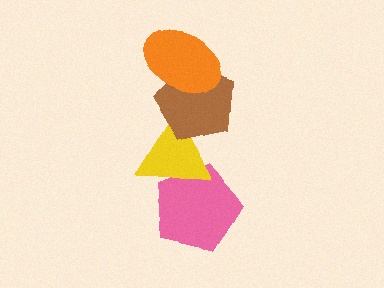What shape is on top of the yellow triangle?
The brown pentagon is on top of the yellow triangle.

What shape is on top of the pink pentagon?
The yellow triangle is on top of the pink pentagon.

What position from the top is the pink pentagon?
The pink pentagon is 4th from the top.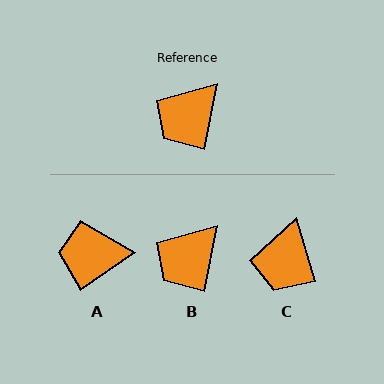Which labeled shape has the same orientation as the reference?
B.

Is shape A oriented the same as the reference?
No, it is off by about 45 degrees.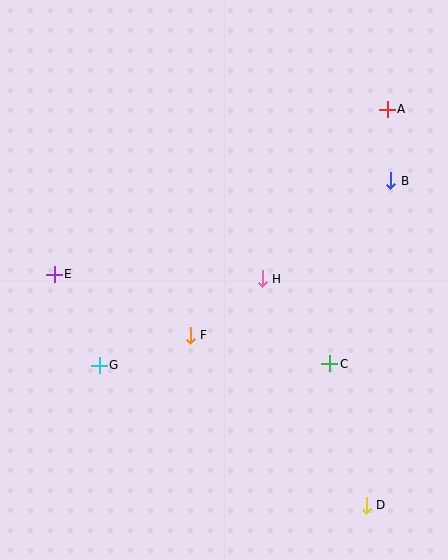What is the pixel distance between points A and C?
The distance between A and C is 261 pixels.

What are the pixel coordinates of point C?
Point C is at (330, 364).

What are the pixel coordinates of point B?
Point B is at (391, 181).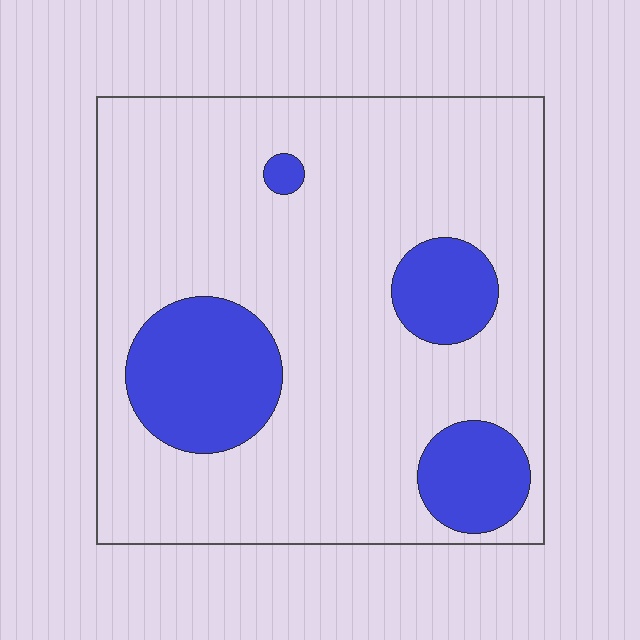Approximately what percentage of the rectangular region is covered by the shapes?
Approximately 20%.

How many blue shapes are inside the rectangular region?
4.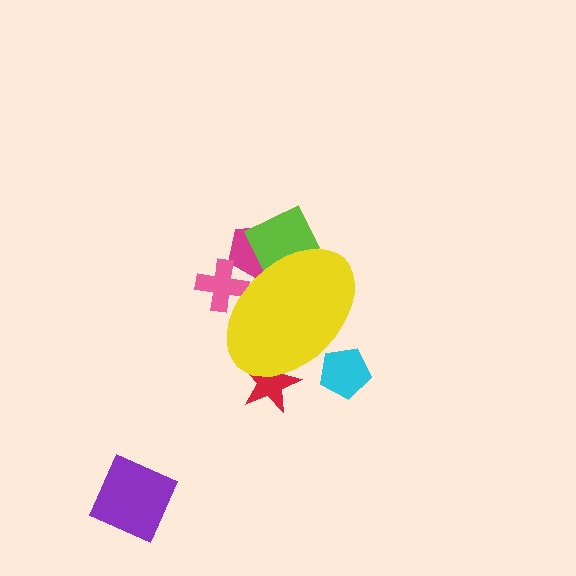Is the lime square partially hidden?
Yes, the lime square is partially hidden behind the yellow ellipse.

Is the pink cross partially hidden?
Yes, the pink cross is partially hidden behind the yellow ellipse.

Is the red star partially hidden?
Yes, the red star is partially hidden behind the yellow ellipse.